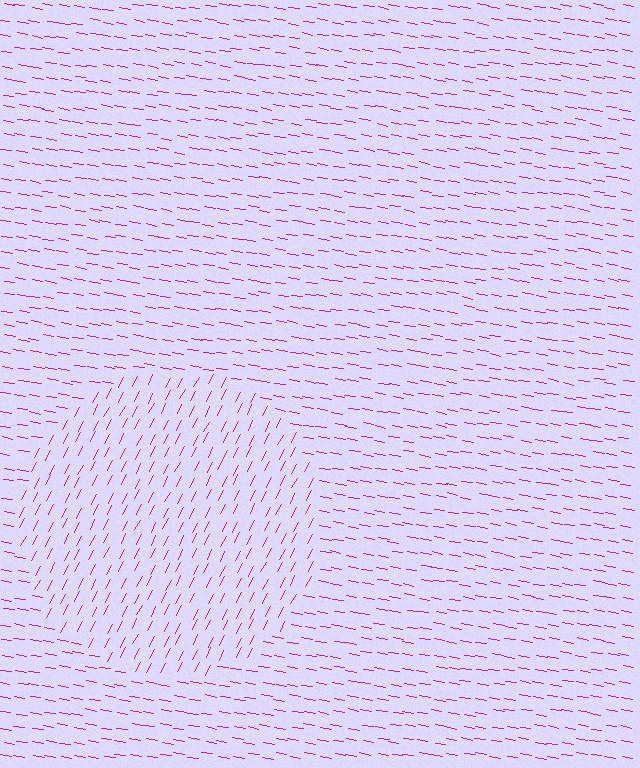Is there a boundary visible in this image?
Yes, there is a texture boundary formed by a change in line orientation.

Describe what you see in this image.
The image is filled with small magenta line segments. A circle region in the image has lines oriented differently from the surrounding lines, creating a visible texture boundary.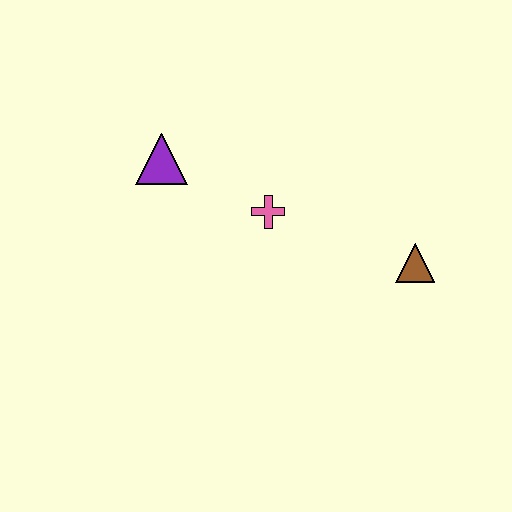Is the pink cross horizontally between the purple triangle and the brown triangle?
Yes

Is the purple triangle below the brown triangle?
No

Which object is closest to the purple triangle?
The pink cross is closest to the purple triangle.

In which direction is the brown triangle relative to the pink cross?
The brown triangle is to the right of the pink cross.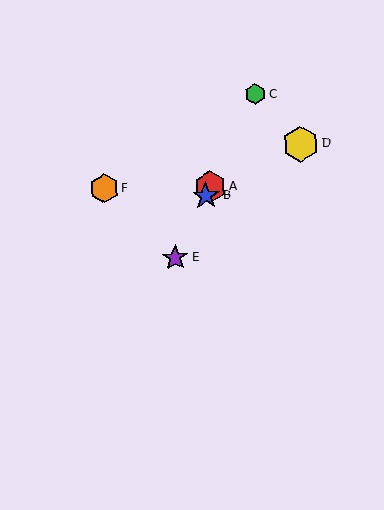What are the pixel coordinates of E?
Object E is at (175, 258).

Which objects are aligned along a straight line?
Objects A, B, C, E are aligned along a straight line.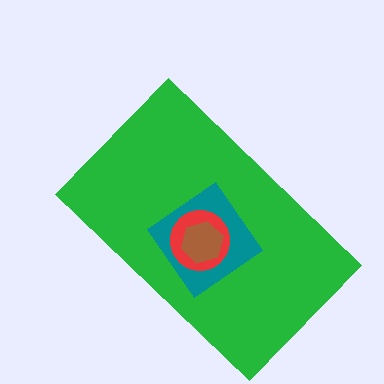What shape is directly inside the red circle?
The brown hexagon.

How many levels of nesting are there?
4.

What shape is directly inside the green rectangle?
The teal diamond.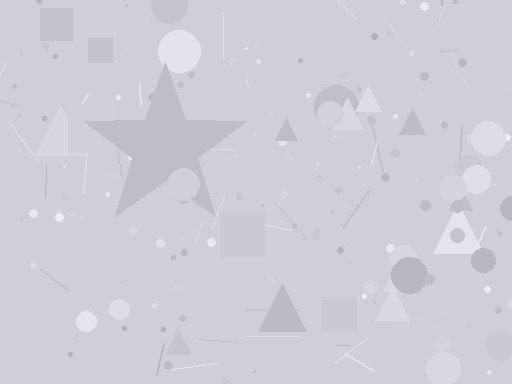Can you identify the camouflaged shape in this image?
The camouflaged shape is a star.